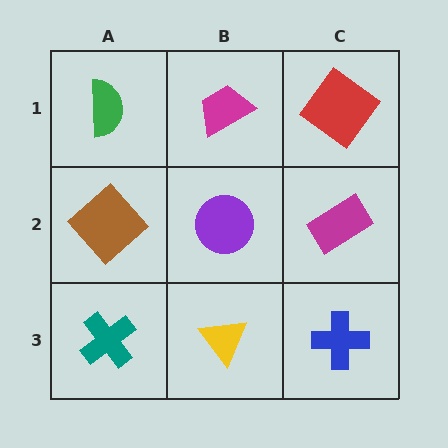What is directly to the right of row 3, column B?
A blue cross.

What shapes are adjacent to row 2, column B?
A magenta trapezoid (row 1, column B), a yellow triangle (row 3, column B), a brown diamond (row 2, column A), a magenta rectangle (row 2, column C).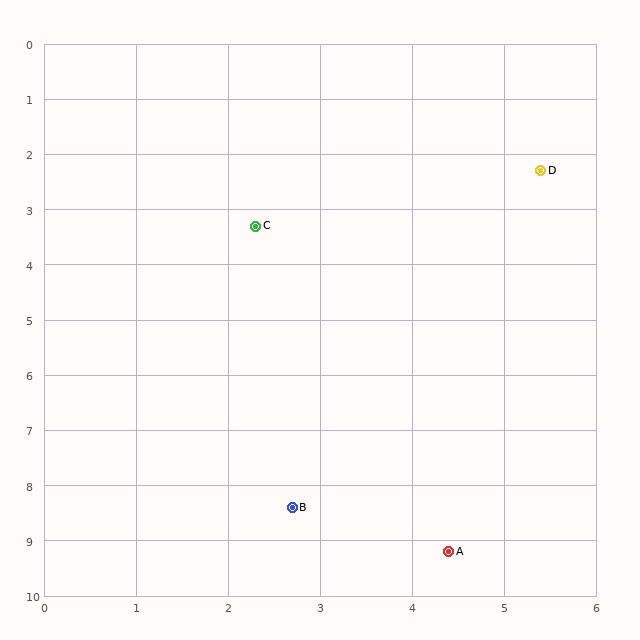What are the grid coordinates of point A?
Point A is at approximately (4.4, 9.2).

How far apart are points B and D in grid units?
Points B and D are about 6.7 grid units apart.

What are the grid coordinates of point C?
Point C is at approximately (2.3, 3.3).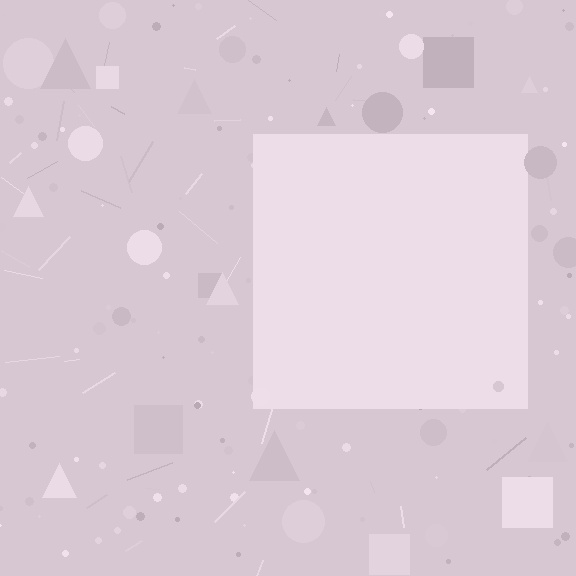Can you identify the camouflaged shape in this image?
The camouflaged shape is a square.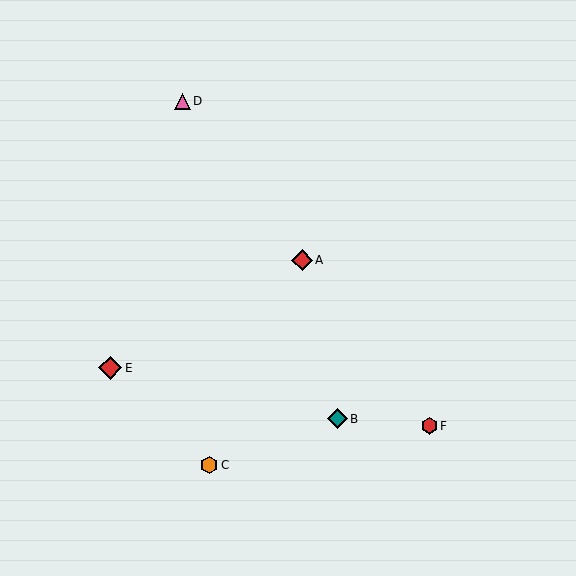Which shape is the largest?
The red diamond (labeled E) is the largest.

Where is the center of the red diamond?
The center of the red diamond is at (110, 368).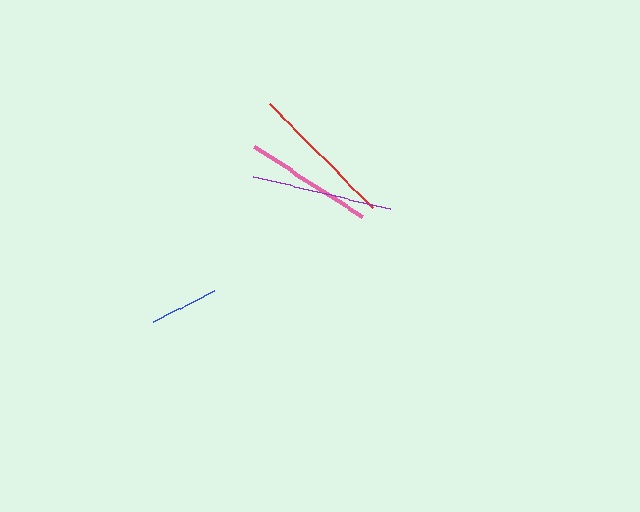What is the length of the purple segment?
The purple segment is approximately 140 pixels long.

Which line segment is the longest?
The red line is the longest at approximately 147 pixels.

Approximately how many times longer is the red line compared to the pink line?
The red line is approximately 1.1 times the length of the pink line.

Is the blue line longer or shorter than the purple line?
The purple line is longer than the blue line.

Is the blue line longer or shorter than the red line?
The red line is longer than the blue line.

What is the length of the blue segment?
The blue segment is approximately 69 pixels long.